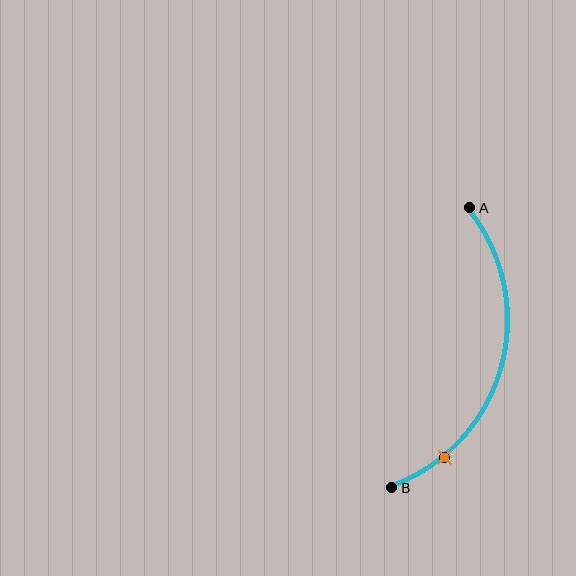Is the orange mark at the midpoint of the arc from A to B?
No. The orange mark lies on the arc but is closer to endpoint B. The arc midpoint would be at the point on the curve equidistant along the arc from both A and B.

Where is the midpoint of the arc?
The arc midpoint is the point on the curve farthest from the straight line joining A and B. It sits to the right of that line.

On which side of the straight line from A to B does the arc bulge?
The arc bulges to the right of the straight line connecting A and B.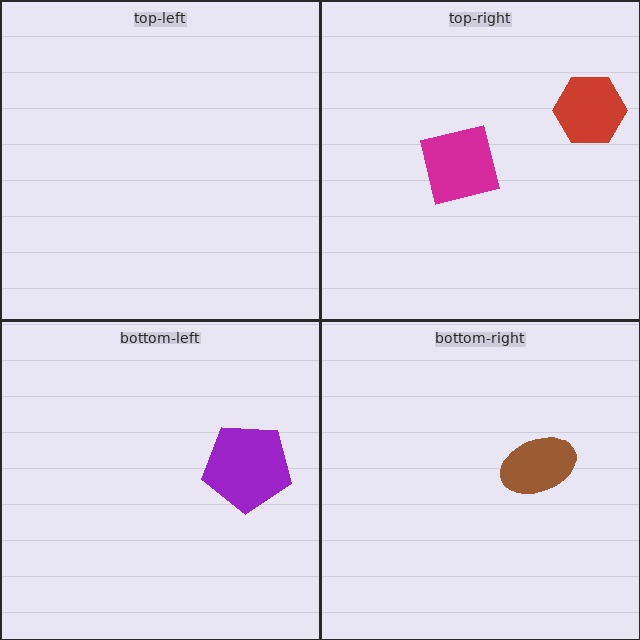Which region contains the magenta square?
The top-right region.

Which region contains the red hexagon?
The top-right region.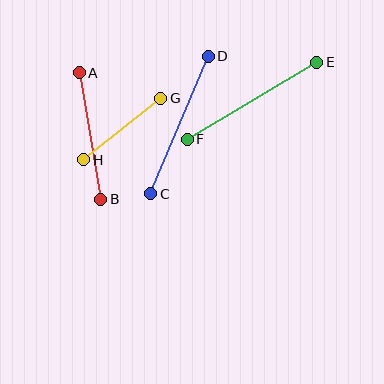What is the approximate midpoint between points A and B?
The midpoint is at approximately (90, 136) pixels.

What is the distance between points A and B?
The distance is approximately 128 pixels.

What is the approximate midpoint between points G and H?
The midpoint is at approximately (122, 129) pixels.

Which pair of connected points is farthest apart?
Points E and F are farthest apart.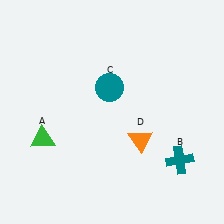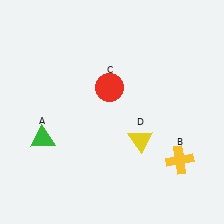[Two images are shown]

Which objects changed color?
B changed from teal to yellow. C changed from teal to red. D changed from orange to yellow.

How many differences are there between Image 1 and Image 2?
There are 3 differences between the two images.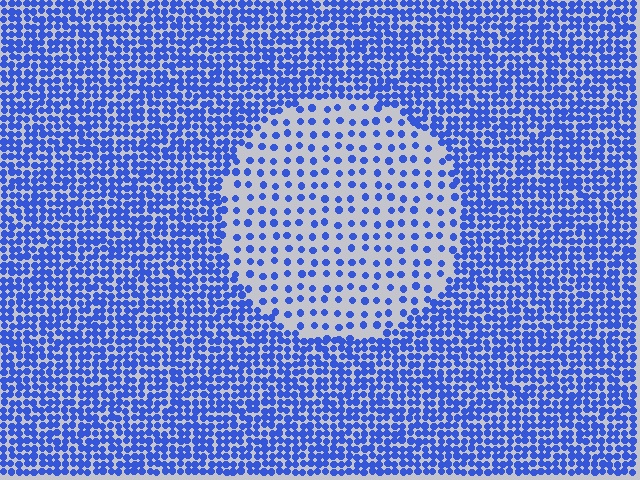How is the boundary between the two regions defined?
The boundary is defined by a change in element density (approximately 2.8x ratio). All elements are the same color, size, and shape.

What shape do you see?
I see a circle.